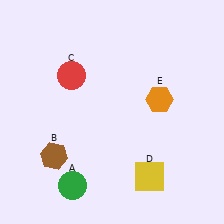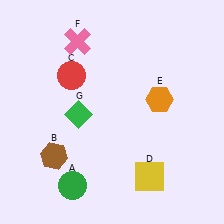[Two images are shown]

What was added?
A pink cross (F), a green diamond (G) were added in Image 2.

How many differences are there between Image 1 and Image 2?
There are 2 differences between the two images.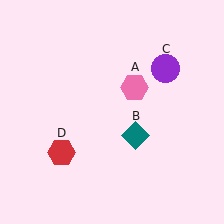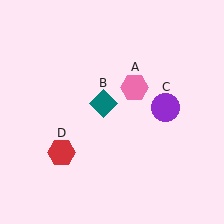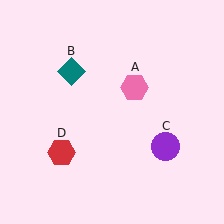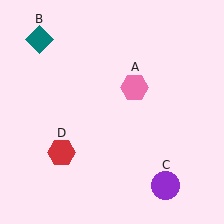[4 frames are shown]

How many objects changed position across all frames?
2 objects changed position: teal diamond (object B), purple circle (object C).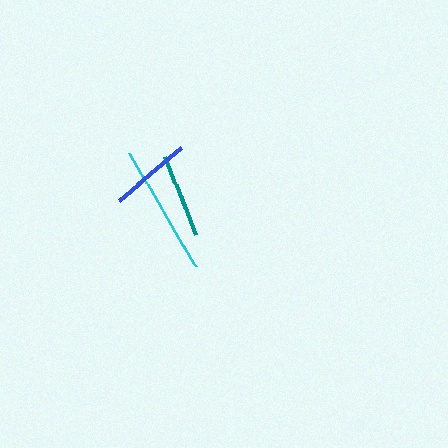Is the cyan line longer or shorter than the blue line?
The cyan line is longer than the blue line.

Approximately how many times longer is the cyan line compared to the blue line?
The cyan line is approximately 1.6 times the length of the blue line.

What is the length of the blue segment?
The blue segment is approximately 82 pixels long.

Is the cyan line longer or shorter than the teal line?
The cyan line is longer than the teal line.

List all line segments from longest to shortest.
From longest to shortest: cyan, teal, blue.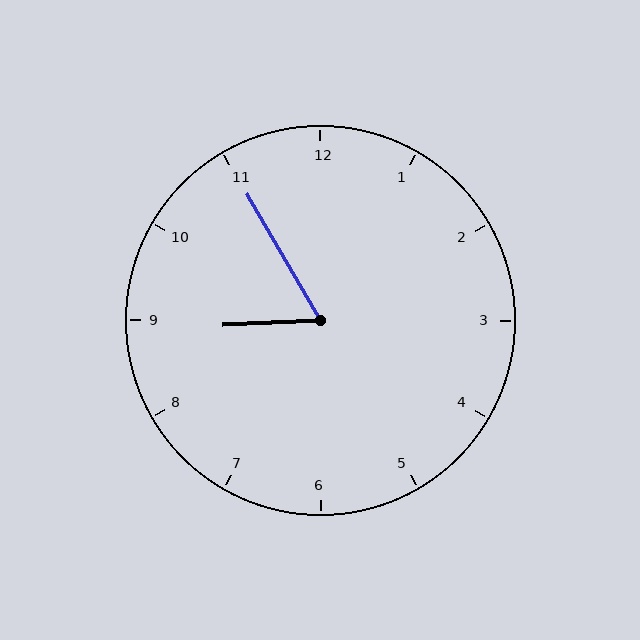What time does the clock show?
8:55.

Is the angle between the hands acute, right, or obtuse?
It is acute.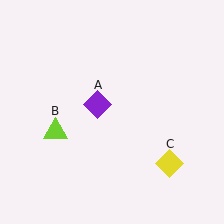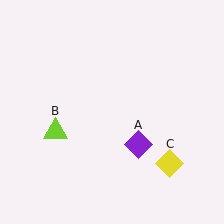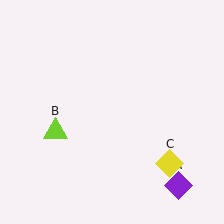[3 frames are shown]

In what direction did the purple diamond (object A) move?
The purple diamond (object A) moved down and to the right.